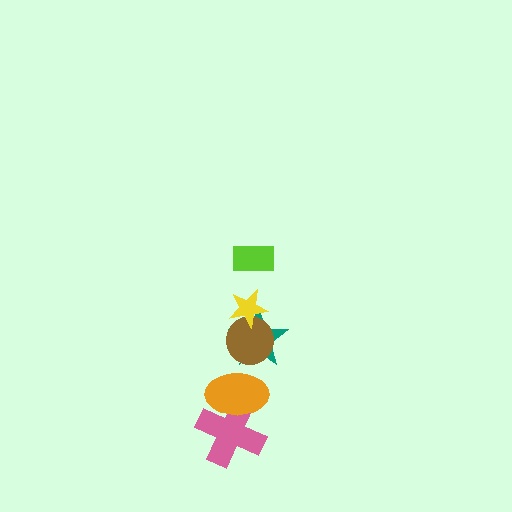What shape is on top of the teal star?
The brown circle is on top of the teal star.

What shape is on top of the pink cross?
The orange ellipse is on top of the pink cross.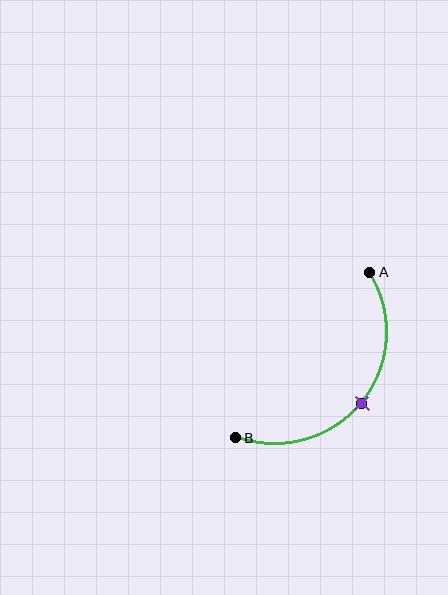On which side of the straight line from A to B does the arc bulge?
The arc bulges below and to the right of the straight line connecting A and B.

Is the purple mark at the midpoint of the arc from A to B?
Yes. The purple mark lies on the arc at equal arc-length from both A and B — it is the arc midpoint.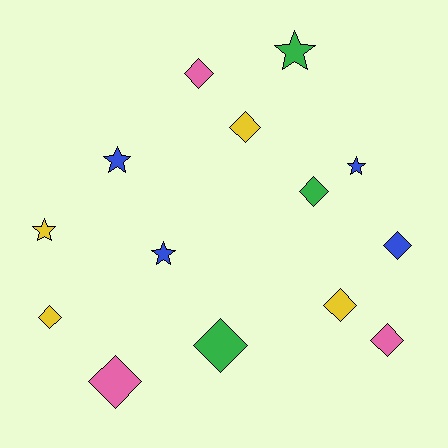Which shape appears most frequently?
Diamond, with 9 objects.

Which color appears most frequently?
Yellow, with 4 objects.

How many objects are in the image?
There are 14 objects.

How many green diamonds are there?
There are 2 green diamonds.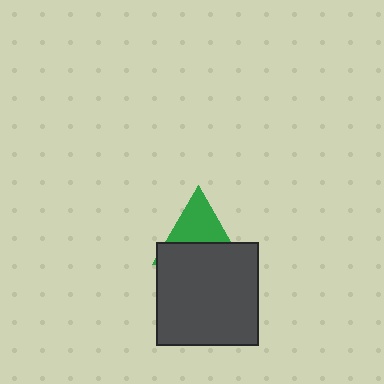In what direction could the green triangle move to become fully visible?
The green triangle could move up. That would shift it out from behind the dark gray square entirely.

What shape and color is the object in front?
The object in front is a dark gray square.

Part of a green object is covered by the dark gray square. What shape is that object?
It is a triangle.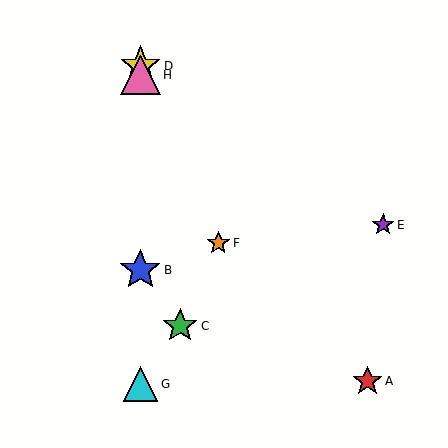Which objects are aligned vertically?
Objects B, D, G, H are aligned vertically.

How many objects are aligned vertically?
4 objects (B, D, G, H) are aligned vertically.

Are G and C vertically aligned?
No, G is at x≈140 and C is at x≈180.